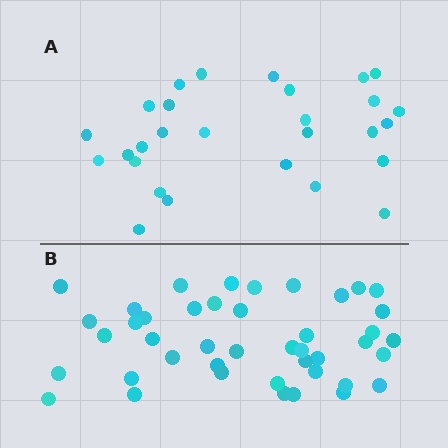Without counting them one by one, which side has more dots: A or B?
Region B (the bottom region) has more dots.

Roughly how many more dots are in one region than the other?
Region B has approximately 15 more dots than region A.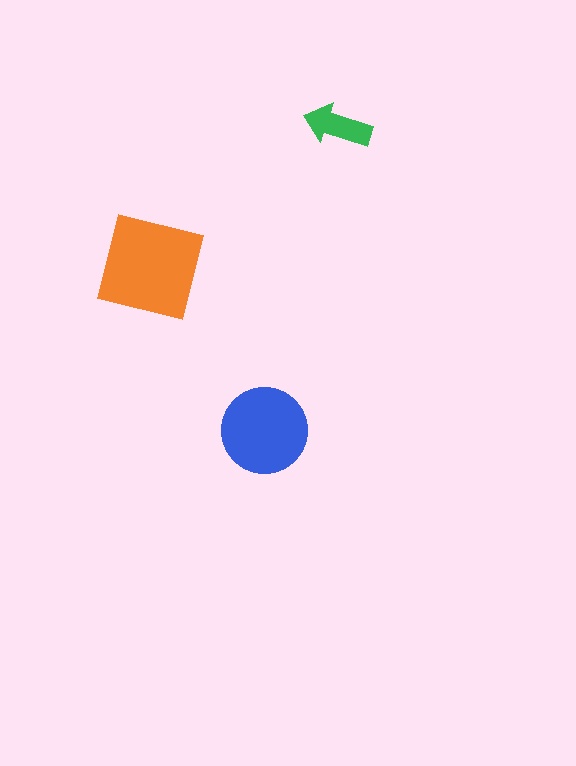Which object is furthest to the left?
The orange square is leftmost.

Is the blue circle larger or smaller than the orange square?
Smaller.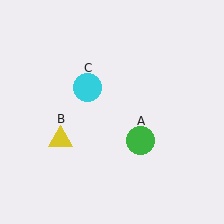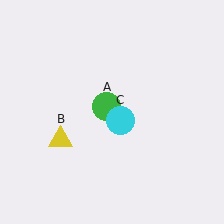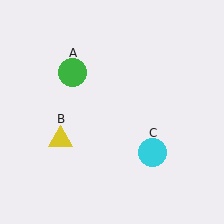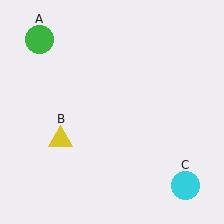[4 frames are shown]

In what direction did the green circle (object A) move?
The green circle (object A) moved up and to the left.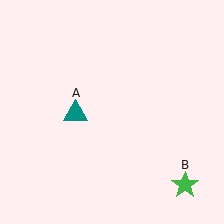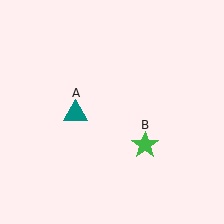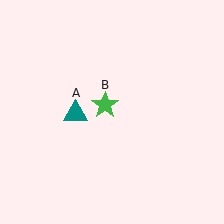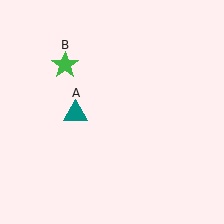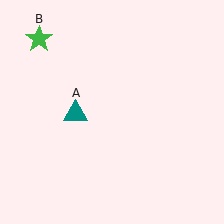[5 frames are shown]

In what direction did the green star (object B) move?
The green star (object B) moved up and to the left.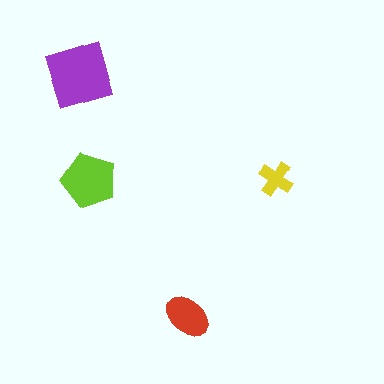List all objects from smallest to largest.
The yellow cross, the red ellipse, the lime pentagon, the purple diamond.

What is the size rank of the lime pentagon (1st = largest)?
2nd.